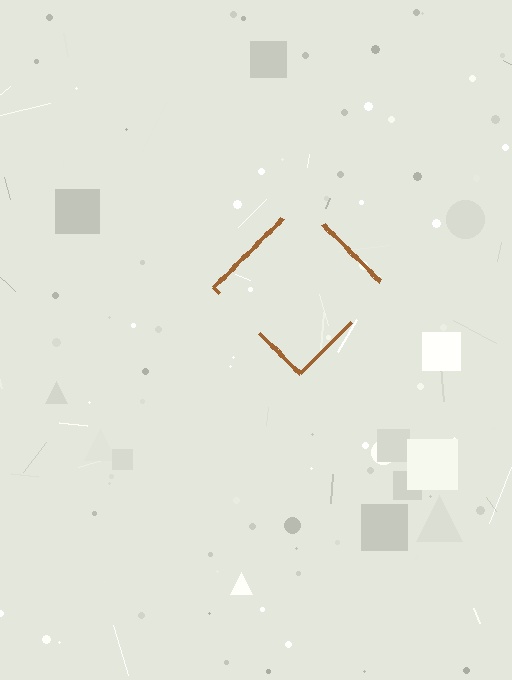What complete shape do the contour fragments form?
The contour fragments form a diamond.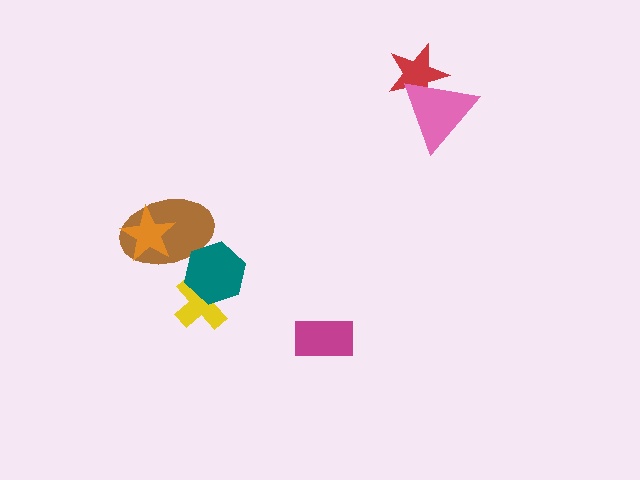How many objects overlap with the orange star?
1 object overlaps with the orange star.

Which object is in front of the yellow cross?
The teal hexagon is in front of the yellow cross.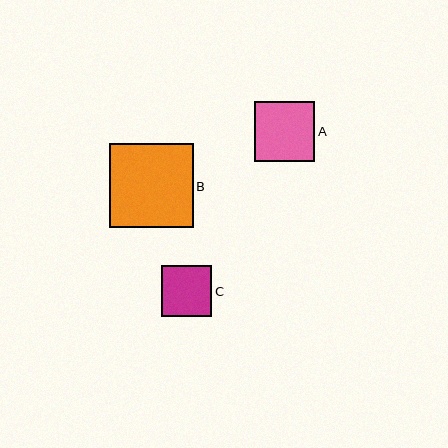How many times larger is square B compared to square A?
Square B is approximately 1.4 times the size of square A.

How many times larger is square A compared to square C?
Square A is approximately 1.2 times the size of square C.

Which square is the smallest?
Square C is the smallest with a size of approximately 51 pixels.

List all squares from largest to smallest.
From largest to smallest: B, A, C.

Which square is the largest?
Square B is the largest with a size of approximately 84 pixels.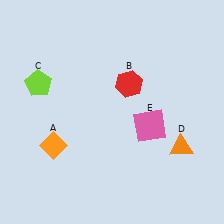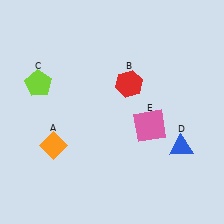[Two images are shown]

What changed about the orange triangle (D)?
In Image 1, D is orange. In Image 2, it changed to blue.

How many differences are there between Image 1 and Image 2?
There is 1 difference between the two images.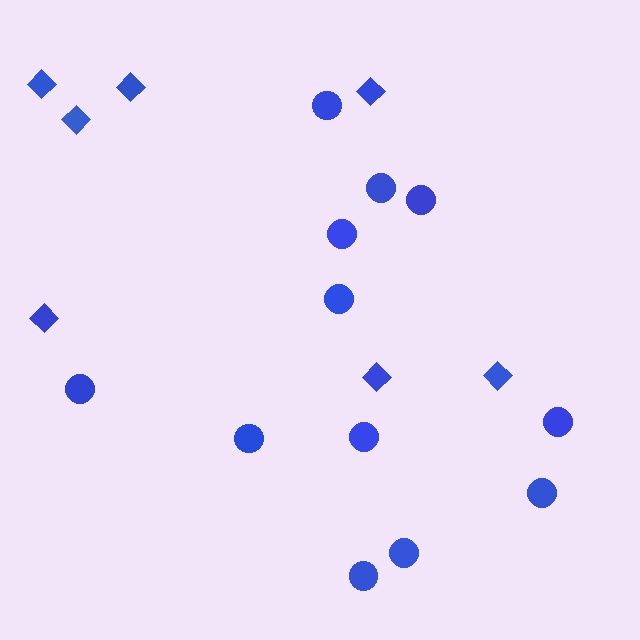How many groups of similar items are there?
There are 2 groups: one group of circles (12) and one group of diamonds (7).